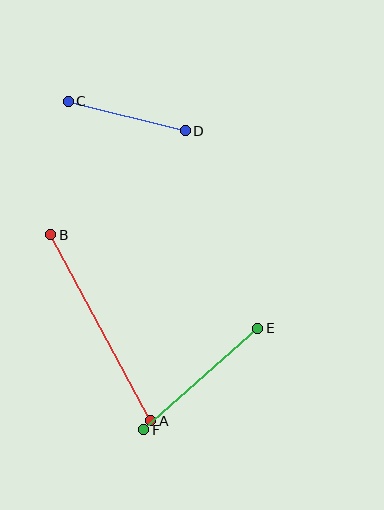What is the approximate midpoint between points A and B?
The midpoint is at approximately (101, 328) pixels.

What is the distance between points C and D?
The distance is approximately 120 pixels.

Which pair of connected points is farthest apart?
Points A and B are farthest apart.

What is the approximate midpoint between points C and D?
The midpoint is at approximately (127, 116) pixels.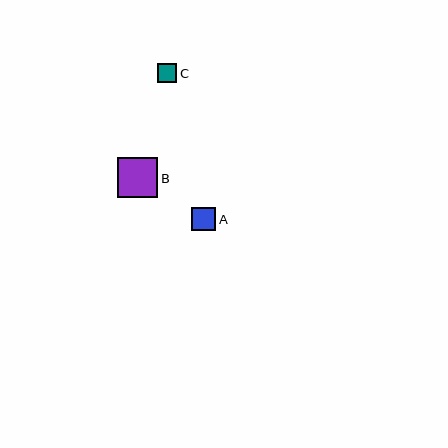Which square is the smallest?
Square C is the smallest with a size of approximately 19 pixels.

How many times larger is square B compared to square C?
Square B is approximately 2.1 times the size of square C.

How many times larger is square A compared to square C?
Square A is approximately 1.2 times the size of square C.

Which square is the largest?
Square B is the largest with a size of approximately 40 pixels.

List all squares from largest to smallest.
From largest to smallest: B, A, C.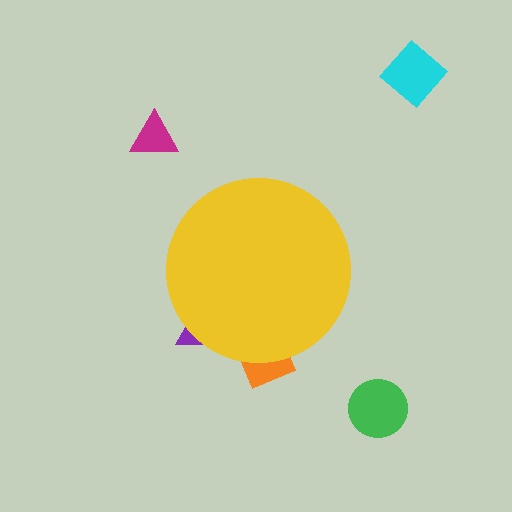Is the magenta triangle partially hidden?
No, the magenta triangle is fully visible.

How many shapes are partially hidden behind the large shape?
2 shapes are partially hidden.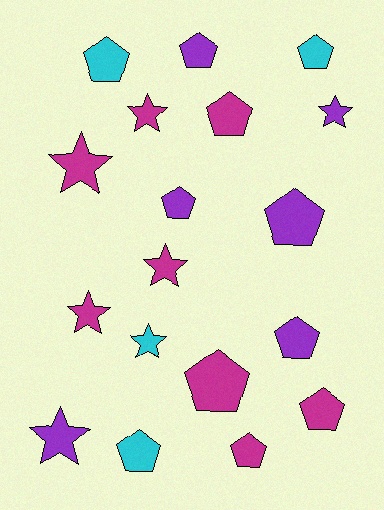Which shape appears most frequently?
Pentagon, with 11 objects.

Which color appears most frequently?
Magenta, with 8 objects.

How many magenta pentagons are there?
There are 4 magenta pentagons.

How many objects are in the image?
There are 18 objects.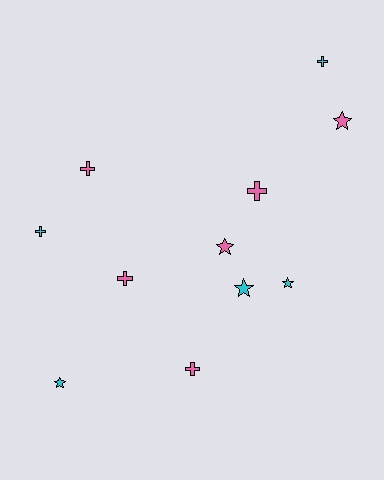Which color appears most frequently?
Pink, with 6 objects.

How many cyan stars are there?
There are 3 cyan stars.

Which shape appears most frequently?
Cross, with 6 objects.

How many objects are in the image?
There are 11 objects.